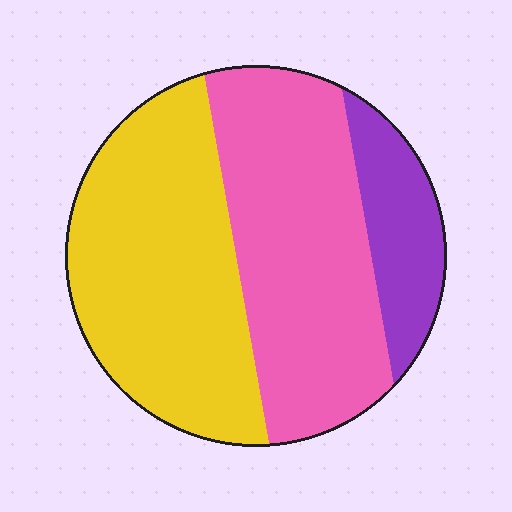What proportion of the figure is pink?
Pink covers about 40% of the figure.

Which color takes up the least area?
Purple, at roughly 15%.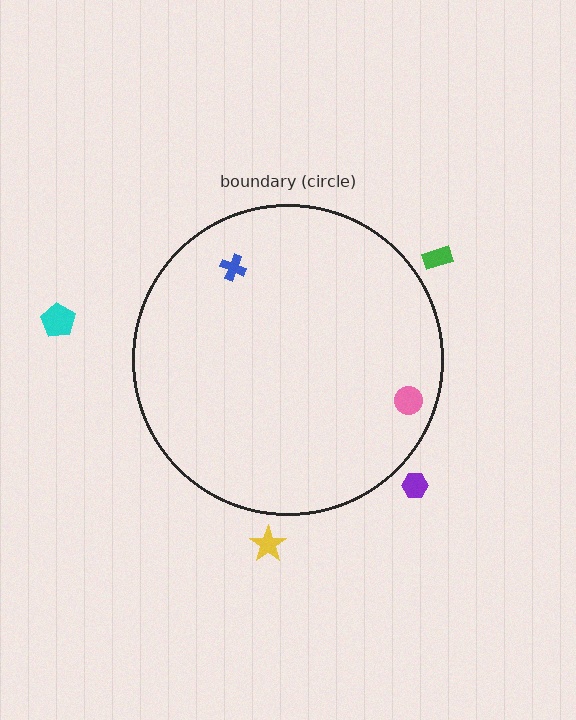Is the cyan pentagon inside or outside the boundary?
Outside.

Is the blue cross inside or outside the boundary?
Inside.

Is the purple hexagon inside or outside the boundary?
Outside.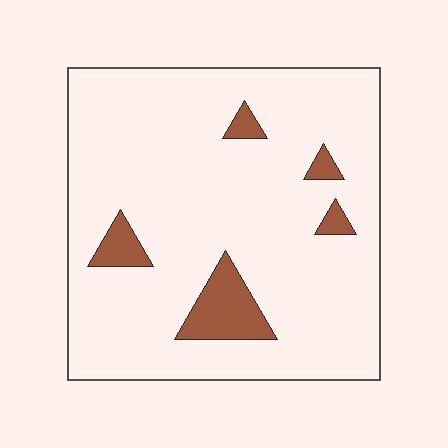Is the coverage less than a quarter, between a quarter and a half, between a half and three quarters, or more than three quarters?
Less than a quarter.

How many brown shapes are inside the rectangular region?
5.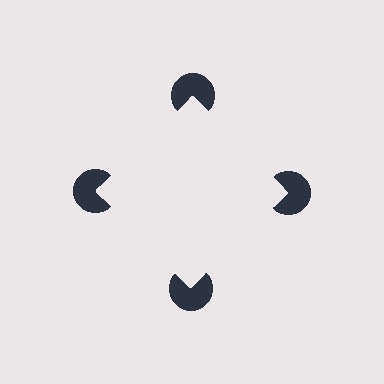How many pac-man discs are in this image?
There are 4 — one at each vertex of the illusory square.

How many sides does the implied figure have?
4 sides.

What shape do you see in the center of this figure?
An illusory square — its edges are inferred from the aligned wedge cuts in the pac-man discs, not physically drawn.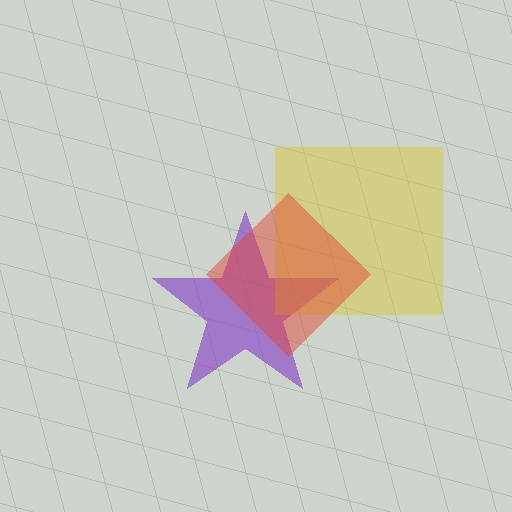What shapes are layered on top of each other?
The layered shapes are: a purple star, a yellow square, a red diamond.